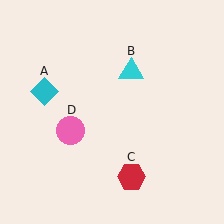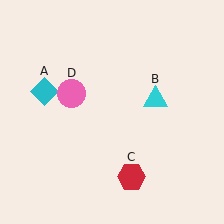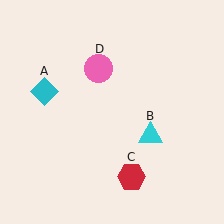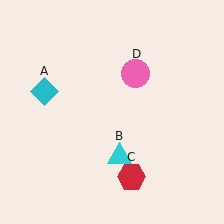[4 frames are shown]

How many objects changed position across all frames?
2 objects changed position: cyan triangle (object B), pink circle (object D).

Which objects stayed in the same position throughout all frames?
Cyan diamond (object A) and red hexagon (object C) remained stationary.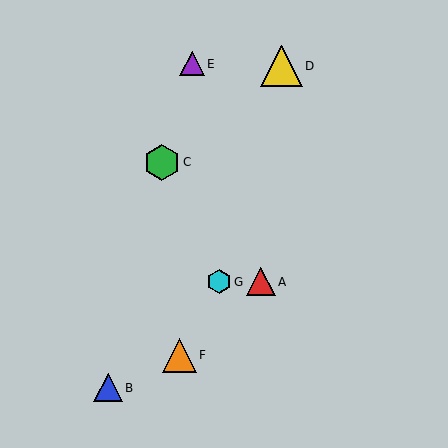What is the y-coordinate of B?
Object B is at y≈388.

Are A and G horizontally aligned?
Yes, both are at y≈282.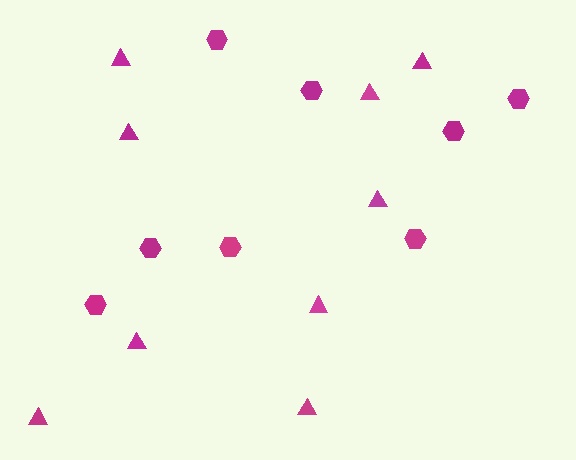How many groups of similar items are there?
There are 2 groups: one group of hexagons (8) and one group of triangles (9).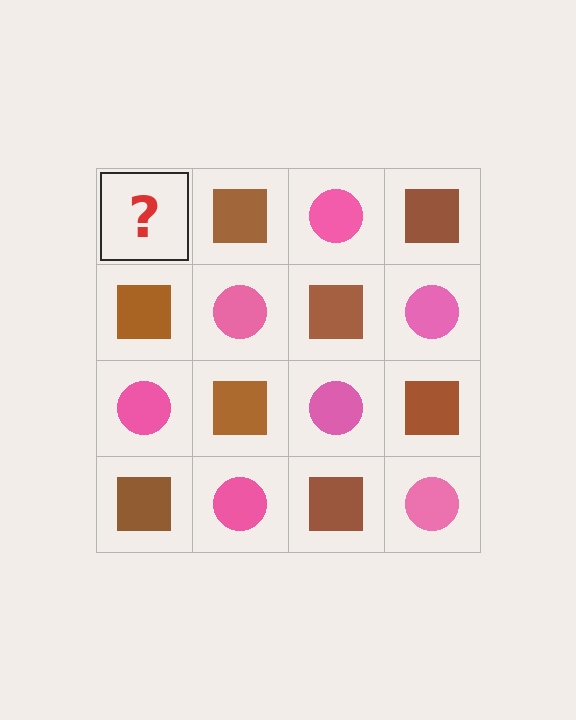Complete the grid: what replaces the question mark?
The question mark should be replaced with a pink circle.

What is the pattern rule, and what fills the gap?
The rule is that it alternates pink circle and brown square in a checkerboard pattern. The gap should be filled with a pink circle.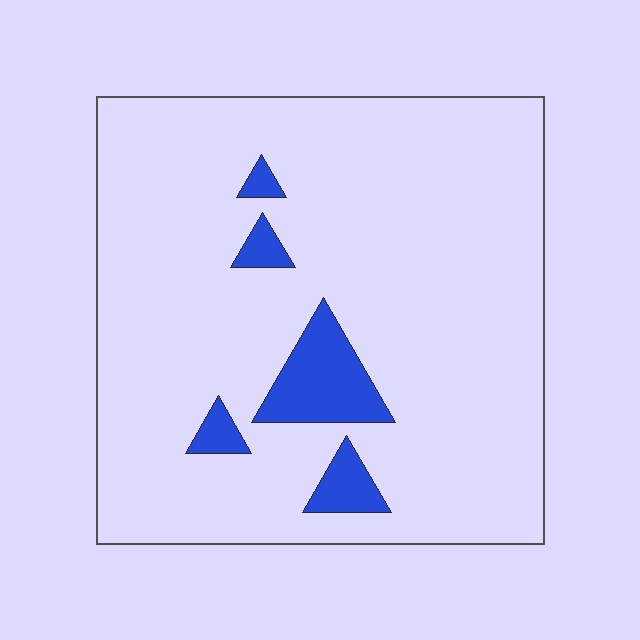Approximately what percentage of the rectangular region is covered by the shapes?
Approximately 10%.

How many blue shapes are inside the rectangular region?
5.